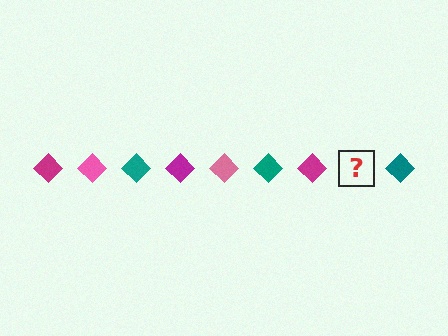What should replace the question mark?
The question mark should be replaced with a pink diamond.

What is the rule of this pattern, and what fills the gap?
The rule is that the pattern cycles through magenta, pink, teal diamonds. The gap should be filled with a pink diamond.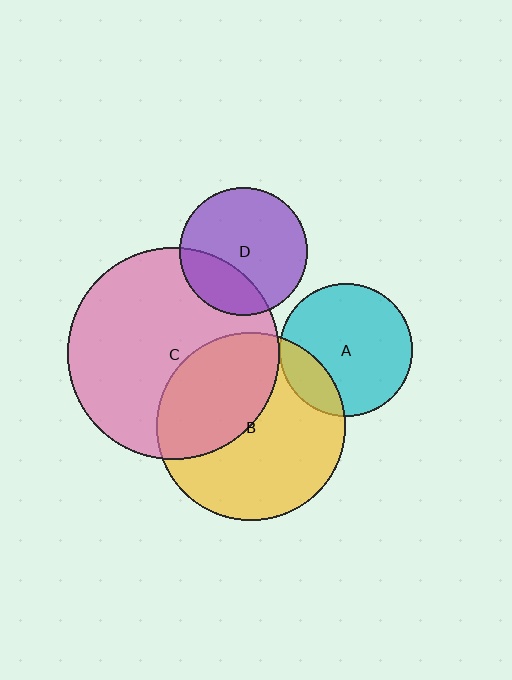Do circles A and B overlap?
Yes.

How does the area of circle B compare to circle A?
Approximately 2.0 times.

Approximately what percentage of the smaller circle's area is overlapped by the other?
Approximately 20%.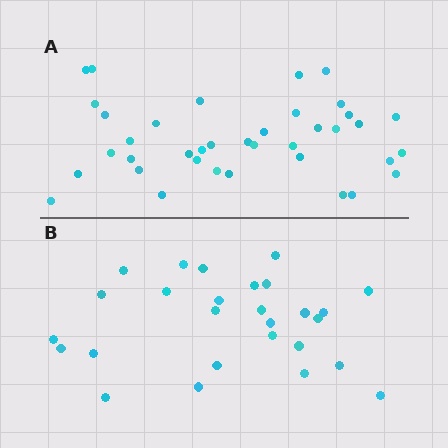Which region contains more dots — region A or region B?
Region A (the top region) has more dots.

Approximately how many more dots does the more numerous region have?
Region A has roughly 12 or so more dots than region B.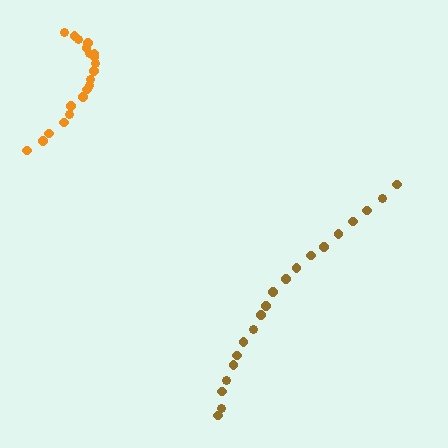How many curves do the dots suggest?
There are 2 distinct paths.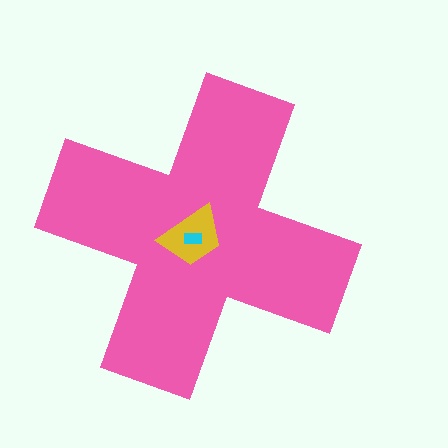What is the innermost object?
The cyan rectangle.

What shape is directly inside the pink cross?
The yellow trapezoid.